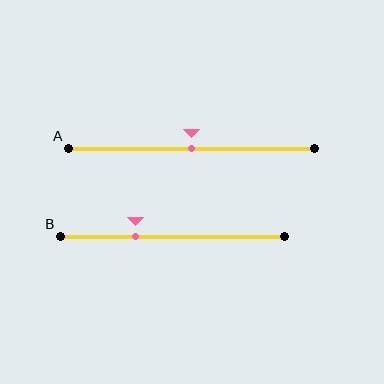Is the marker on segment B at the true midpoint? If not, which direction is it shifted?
No, the marker on segment B is shifted to the left by about 17% of the segment length.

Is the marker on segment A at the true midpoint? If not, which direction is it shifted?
Yes, the marker on segment A is at the true midpoint.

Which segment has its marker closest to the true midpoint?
Segment A has its marker closest to the true midpoint.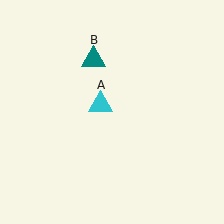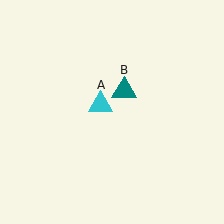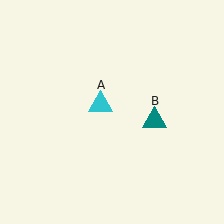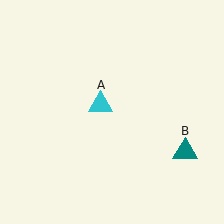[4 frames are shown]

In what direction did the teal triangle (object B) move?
The teal triangle (object B) moved down and to the right.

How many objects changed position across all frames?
1 object changed position: teal triangle (object B).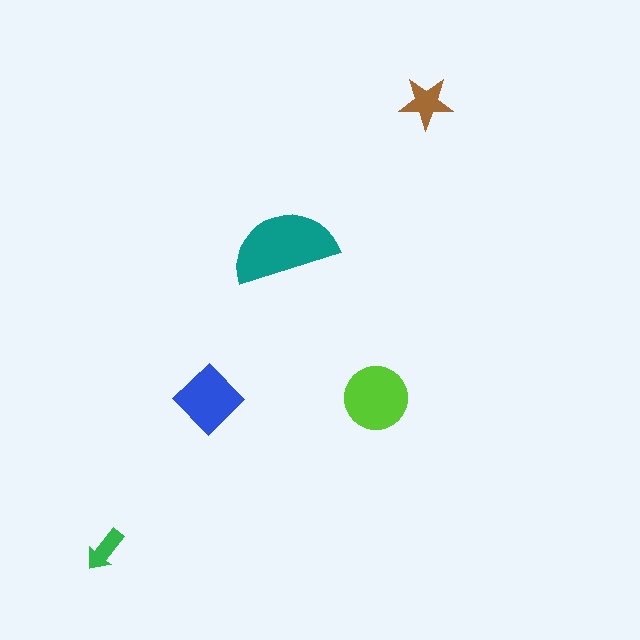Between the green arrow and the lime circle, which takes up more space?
The lime circle.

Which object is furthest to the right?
The brown star is rightmost.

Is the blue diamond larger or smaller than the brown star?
Larger.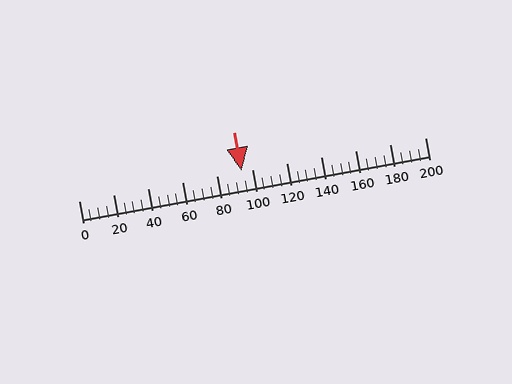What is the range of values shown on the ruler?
The ruler shows values from 0 to 200.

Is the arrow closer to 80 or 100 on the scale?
The arrow is closer to 100.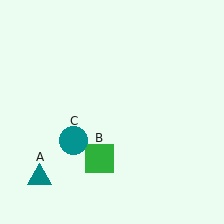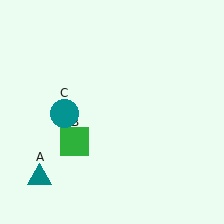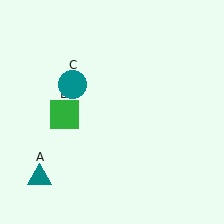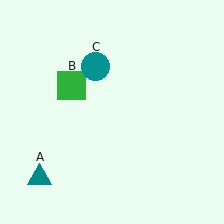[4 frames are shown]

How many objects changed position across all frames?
2 objects changed position: green square (object B), teal circle (object C).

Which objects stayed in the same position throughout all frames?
Teal triangle (object A) remained stationary.